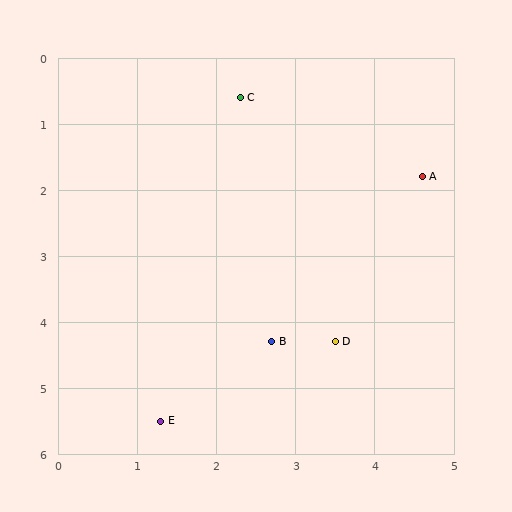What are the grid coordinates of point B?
Point B is at approximately (2.7, 4.3).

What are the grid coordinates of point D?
Point D is at approximately (3.5, 4.3).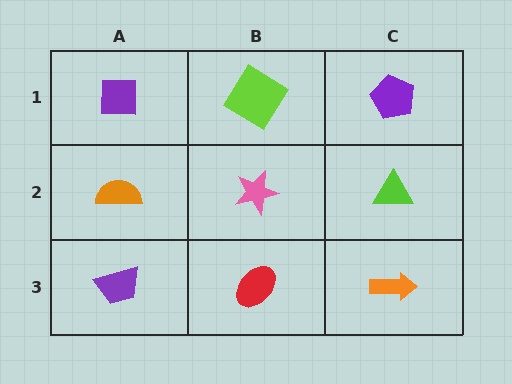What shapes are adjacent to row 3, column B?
A pink star (row 2, column B), a purple trapezoid (row 3, column A), an orange arrow (row 3, column C).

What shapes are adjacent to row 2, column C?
A purple pentagon (row 1, column C), an orange arrow (row 3, column C), a pink star (row 2, column B).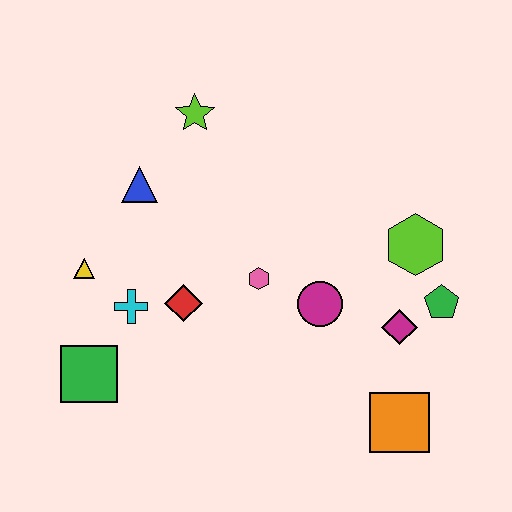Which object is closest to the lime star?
The blue triangle is closest to the lime star.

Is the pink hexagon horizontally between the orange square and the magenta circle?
No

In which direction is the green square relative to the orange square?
The green square is to the left of the orange square.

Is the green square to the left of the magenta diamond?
Yes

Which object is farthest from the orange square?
The lime star is farthest from the orange square.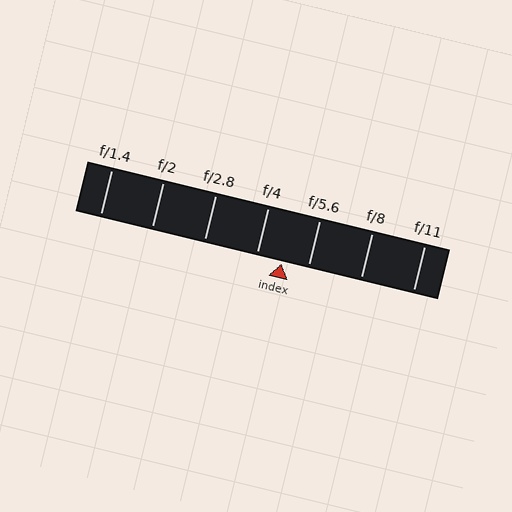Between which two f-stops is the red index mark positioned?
The index mark is between f/4 and f/5.6.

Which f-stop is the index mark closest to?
The index mark is closest to f/4.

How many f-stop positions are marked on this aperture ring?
There are 7 f-stop positions marked.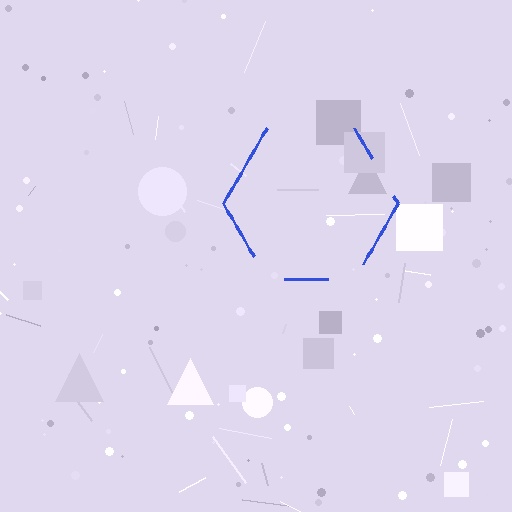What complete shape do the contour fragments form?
The contour fragments form a hexagon.